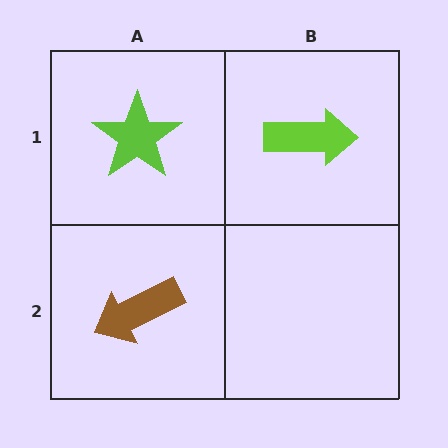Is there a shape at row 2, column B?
No, that cell is empty.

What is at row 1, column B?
A lime arrow.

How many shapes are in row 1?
2 shapes.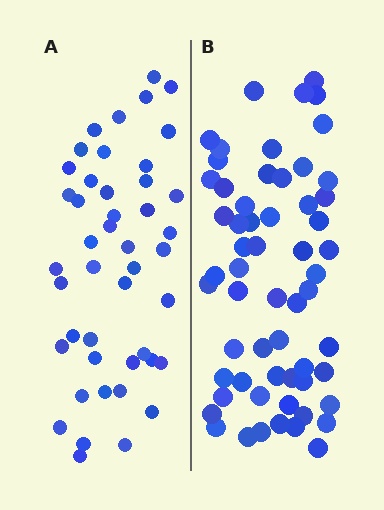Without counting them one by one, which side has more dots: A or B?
Region B (the right region) has more dots.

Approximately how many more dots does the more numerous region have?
Region B has approximately 15 more dots than region A.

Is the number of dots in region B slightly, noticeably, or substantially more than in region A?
Region B has noticeably more, but not dramatically so. The ratio is roughly 1.3 to 1.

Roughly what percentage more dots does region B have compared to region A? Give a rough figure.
About 30% more.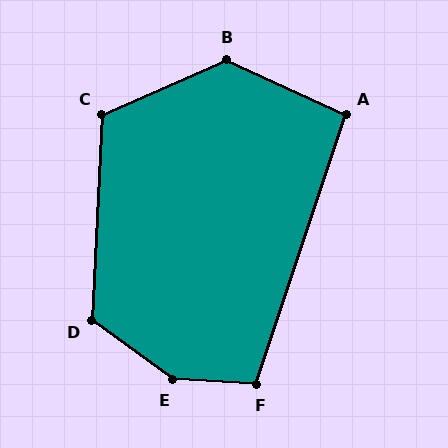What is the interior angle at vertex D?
Approximately 123 degrees (obtuse).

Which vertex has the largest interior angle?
E, at approximately 147 degrees.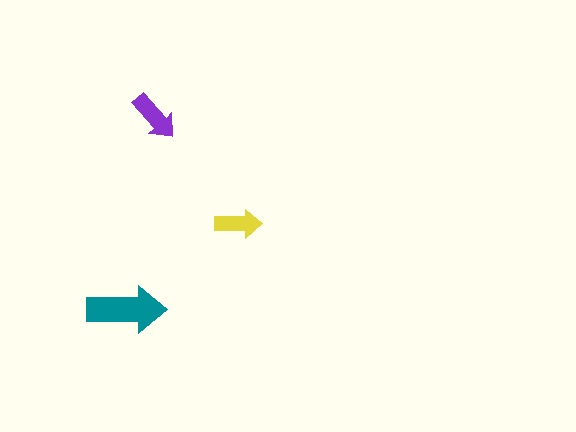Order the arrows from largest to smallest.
the teal one, the purple one, the yellow one.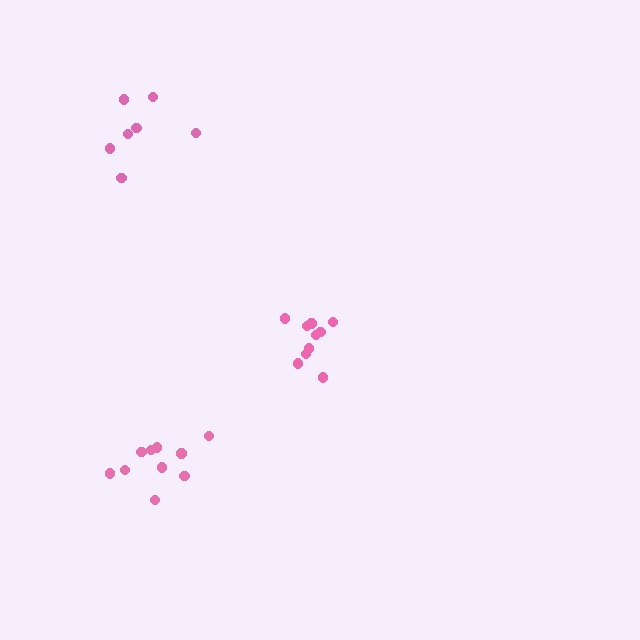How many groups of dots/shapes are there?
There are 3 groups.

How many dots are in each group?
Group 1: 10 dots, Group 2: 10 dots, Group 3: 7 dots (27 total).